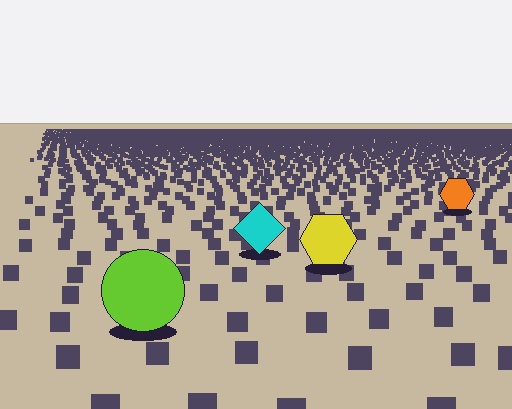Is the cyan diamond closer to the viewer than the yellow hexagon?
No. The yellow hexagon is closer — you can tell from the texture gradient: the ground texture is coarser near it.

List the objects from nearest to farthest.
From nearest to farthest: the lime circle, the yellow hexagon, the cyan diamond, the orange hexagon.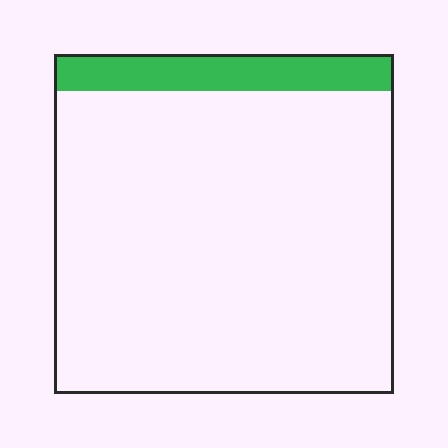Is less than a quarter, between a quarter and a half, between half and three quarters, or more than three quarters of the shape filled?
Less than a quarter.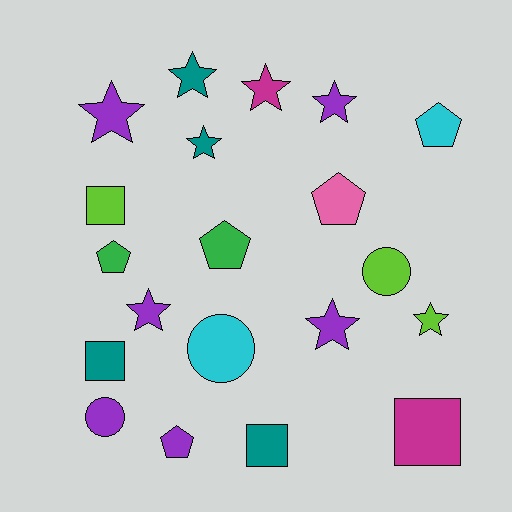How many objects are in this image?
There are 20 objects.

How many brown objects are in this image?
There are no brown objects.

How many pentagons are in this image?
There are 5 pentagons.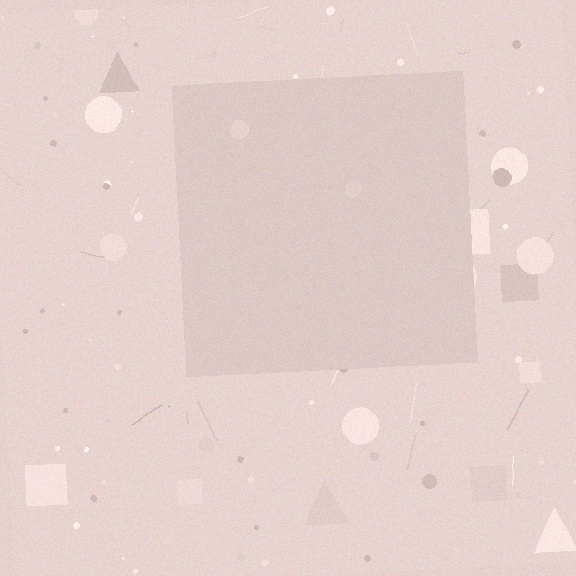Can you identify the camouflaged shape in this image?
The camouflaged shape is a square.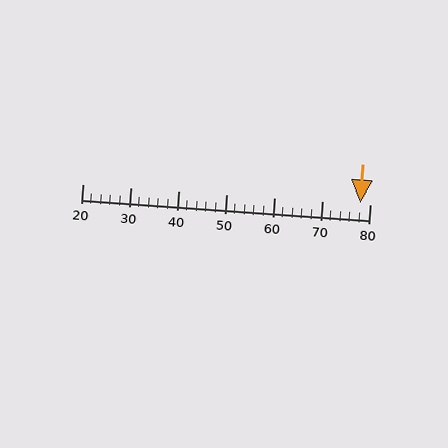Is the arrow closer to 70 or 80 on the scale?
The arrow is closer to 80.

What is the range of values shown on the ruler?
The ruler shows values from 20 to 80.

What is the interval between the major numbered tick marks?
The major tick marks are spaced 10 units apart.